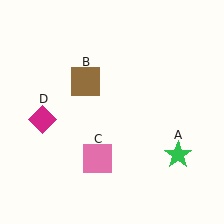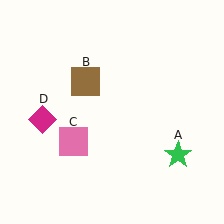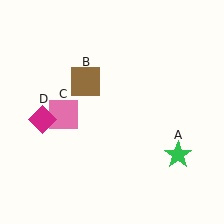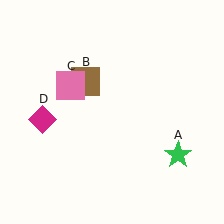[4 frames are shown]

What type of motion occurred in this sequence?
The pink square (object C) rotated clockwise around the center of the scene.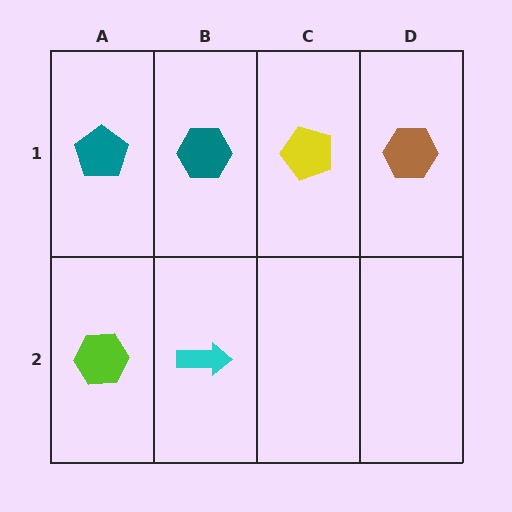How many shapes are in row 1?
4 shapes.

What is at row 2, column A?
A lime hexagon.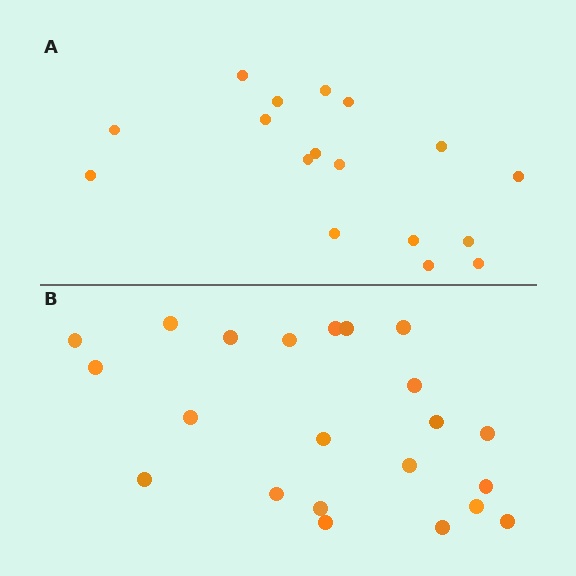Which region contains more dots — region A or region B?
Region B (the bottom region) has more dots.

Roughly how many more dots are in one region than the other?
Region B has about 5 more dots than region A.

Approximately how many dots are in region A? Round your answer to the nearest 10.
About 20 dots. (The exact count is 17, which rounds to 20.)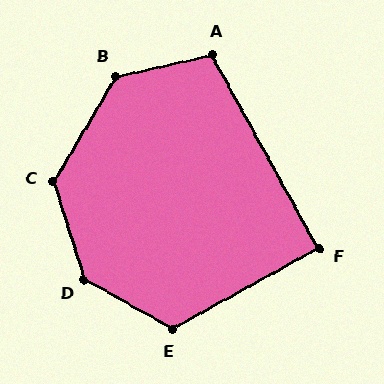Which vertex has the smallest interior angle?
F, at approximately 90 degrees.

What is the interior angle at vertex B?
Approximately 133 degrees (obtuse).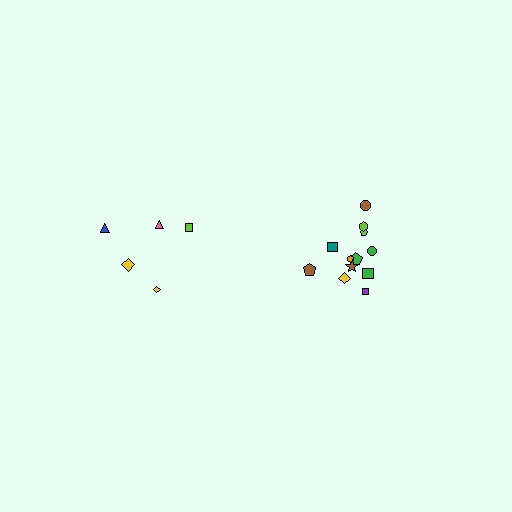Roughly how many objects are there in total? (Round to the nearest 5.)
Roughly 15 objects in total.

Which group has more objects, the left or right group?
The right group.